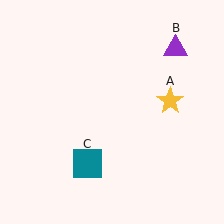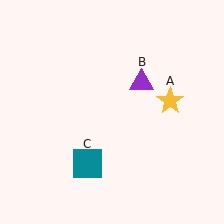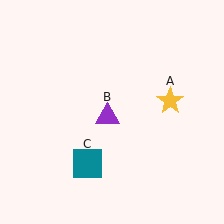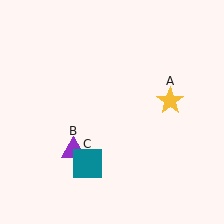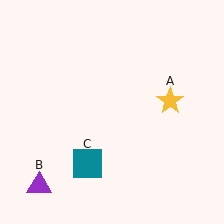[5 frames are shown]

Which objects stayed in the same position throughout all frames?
Yellow star (object A) and teal square (object C) remained stationary.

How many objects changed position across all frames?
1 object changed position: purple triangle (object B).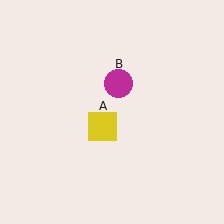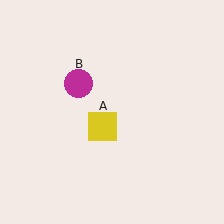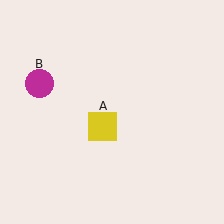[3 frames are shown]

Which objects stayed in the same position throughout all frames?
Yellow square (object A) remained stationary.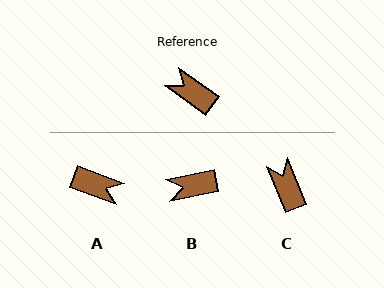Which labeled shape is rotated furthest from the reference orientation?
A, about 165 degrees away.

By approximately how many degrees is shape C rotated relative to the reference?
Approximately 33 degrees clockwise.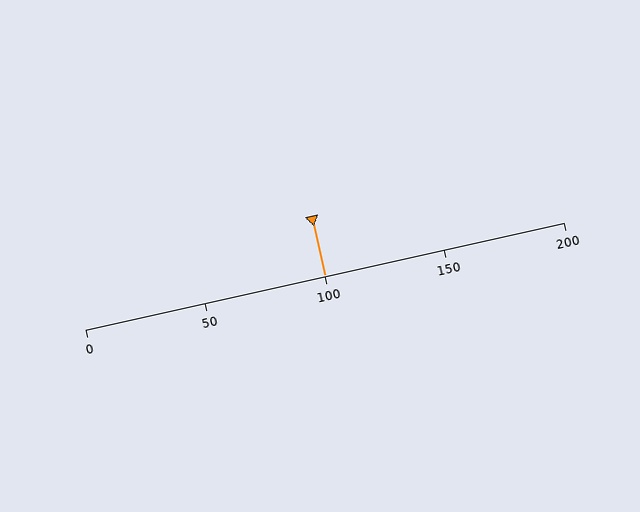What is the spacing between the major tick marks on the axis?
The major ticks are spaced 50 apart.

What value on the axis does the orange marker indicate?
The marker indicates approximately 100.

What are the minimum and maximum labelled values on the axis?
The axis runs from 0 to 200.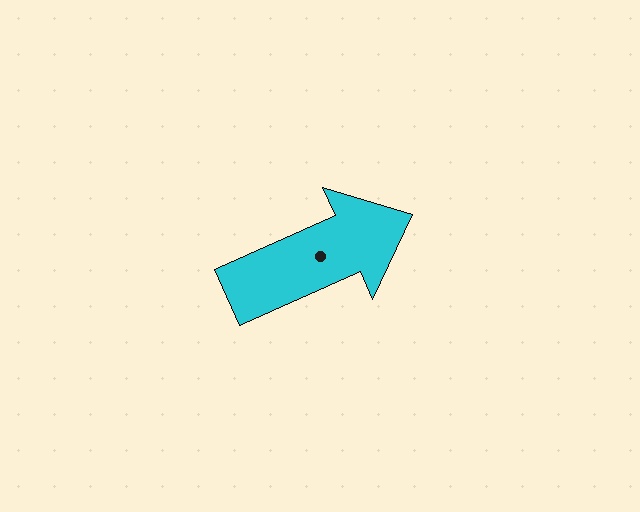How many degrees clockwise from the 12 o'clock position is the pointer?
Approximately 66 degrees.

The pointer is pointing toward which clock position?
Roughly 2 o'clock.